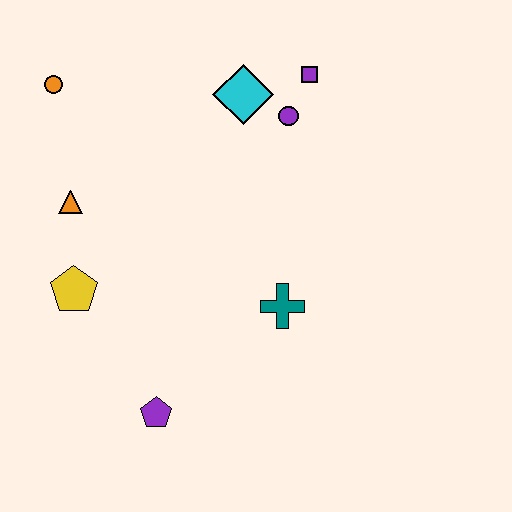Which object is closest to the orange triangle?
The yellow pentagon is closest to the orange triangle.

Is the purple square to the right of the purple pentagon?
Yes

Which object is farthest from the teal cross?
The orange circle is farthest from the teal cross.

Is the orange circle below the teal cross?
No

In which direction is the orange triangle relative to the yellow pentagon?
The orange triangle is above the yellow pentagon.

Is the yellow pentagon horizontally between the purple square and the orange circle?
Yes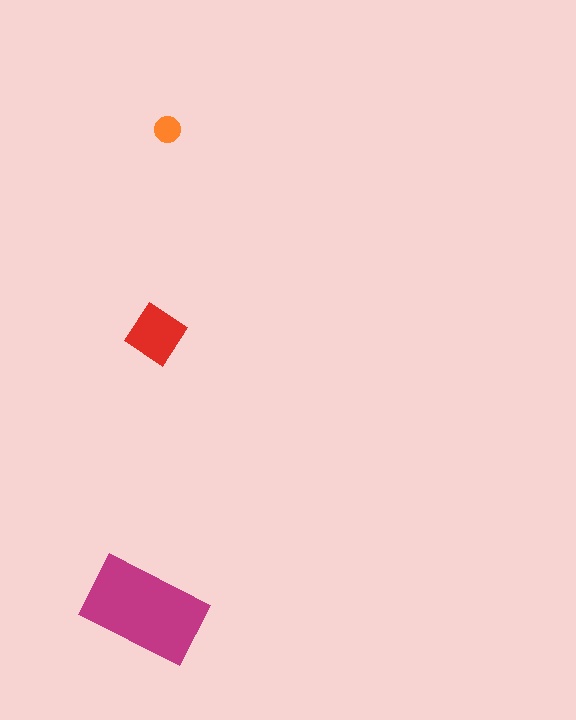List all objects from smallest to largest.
The orange circle, the red diamond, the magenta rectangle.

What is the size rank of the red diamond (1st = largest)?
2nd.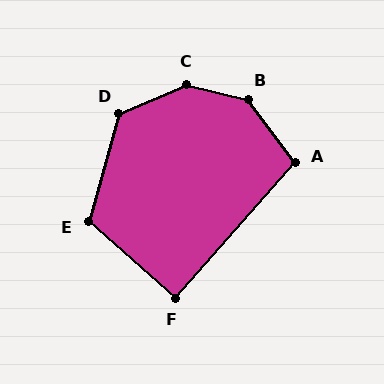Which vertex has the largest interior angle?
C, at approximately 143 degrees.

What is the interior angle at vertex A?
Approximately 101 degrees (obtuse).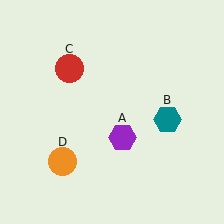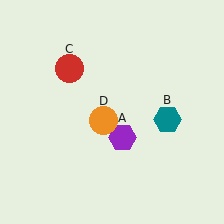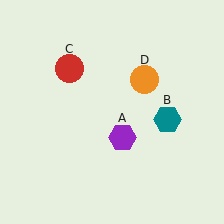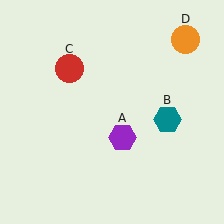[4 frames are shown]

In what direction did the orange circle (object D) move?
The orange circle (object D) moved up and to the right.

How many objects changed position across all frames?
1 object changed position: orange circle (object D).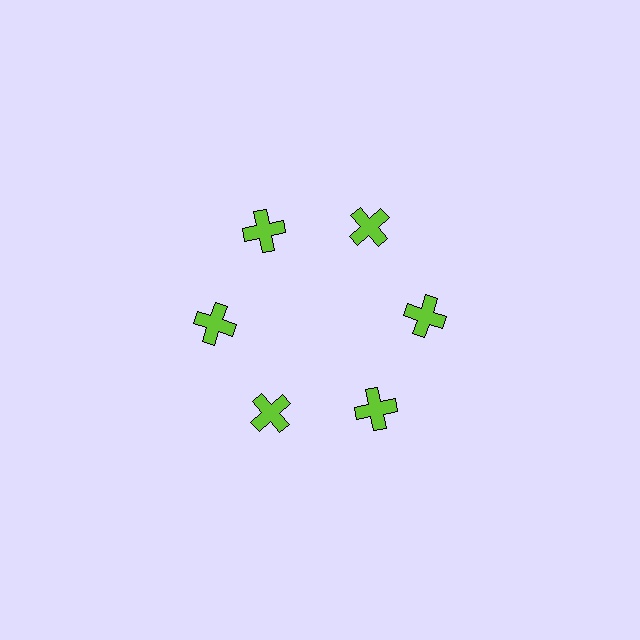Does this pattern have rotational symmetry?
Yes, this pattern has 6-fold rotational symmetry. It looks the same after rotating 60 degrees around the center.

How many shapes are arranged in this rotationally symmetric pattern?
There are 6 shapes, arranged in 6 groups of 1.